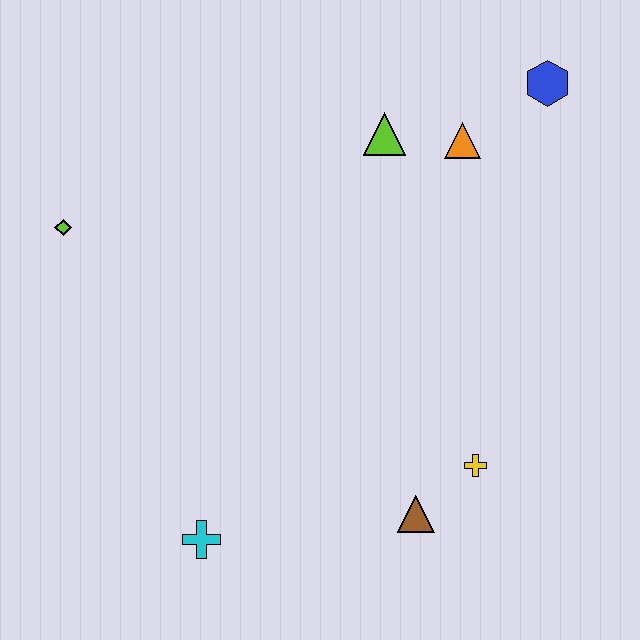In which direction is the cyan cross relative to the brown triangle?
The cyan cross is to the left of the brown triangle.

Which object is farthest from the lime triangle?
The cyan cross is farthest from the lime triangle.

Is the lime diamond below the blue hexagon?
Yes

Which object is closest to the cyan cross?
The brown triangle is closest to the cyan cross.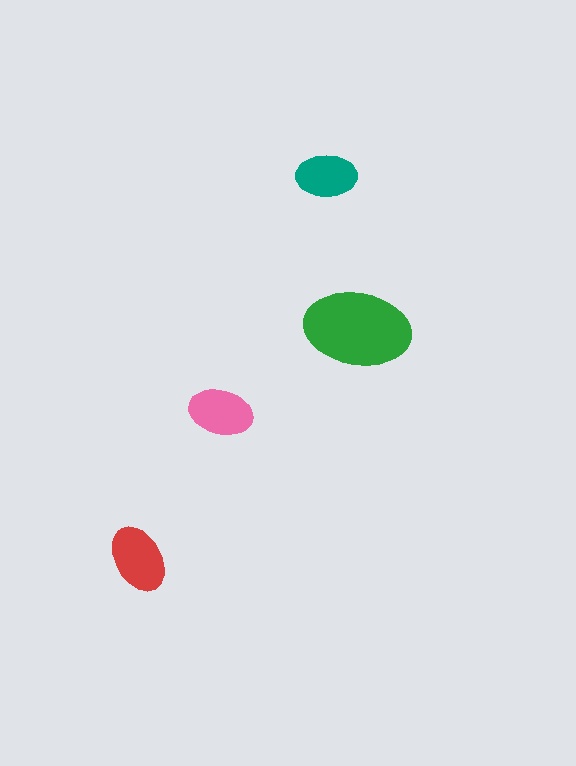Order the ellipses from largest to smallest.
the green one, the red one, the pink one, the teal one.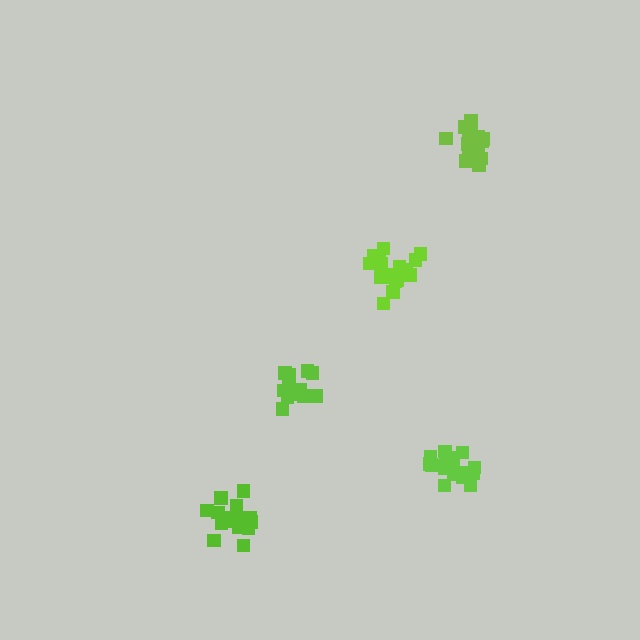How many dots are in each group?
Group 1: 17 dots, Group 2: 19 dots, Group 3: 14 dots, Group 4: 20 dots, Group 5: 18 dots (88 total).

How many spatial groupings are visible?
There are 5 spatial groupings.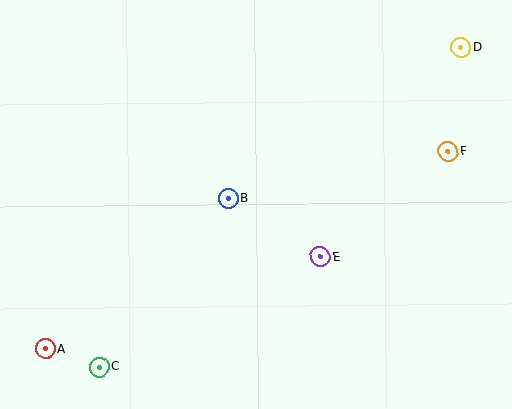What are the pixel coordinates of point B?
Point B is at (228, 198).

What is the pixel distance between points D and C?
The distance between D and C is 483 pixels.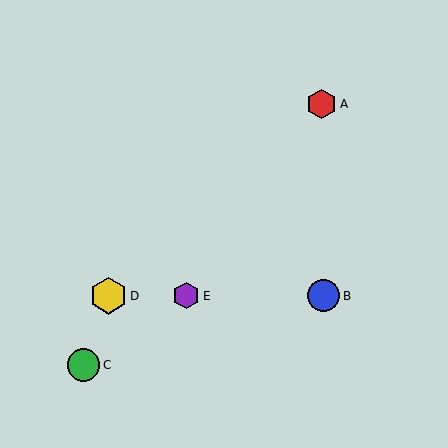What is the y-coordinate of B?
Object B is at y≈296.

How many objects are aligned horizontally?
3 objects (B, D, E) are aligned horizontally.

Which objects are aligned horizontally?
Objects B, D, E are aligned horizontally.